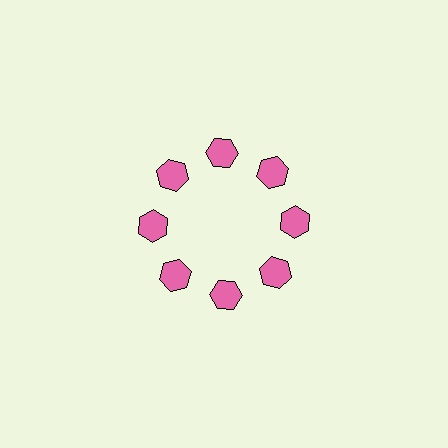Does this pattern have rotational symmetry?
Yes, this pattern has 8-fold rotational symmetry. It looks the same after rotating 45 degrees around the center.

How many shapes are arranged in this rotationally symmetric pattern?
There are 8 shapes, arranged in 8 groups of 1.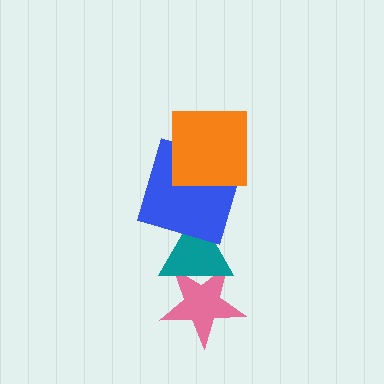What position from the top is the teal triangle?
The teal triangle is 3rd from the top.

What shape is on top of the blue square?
The orange square is on top of the blue square.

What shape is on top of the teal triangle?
The blue square is on top of the teal triangle.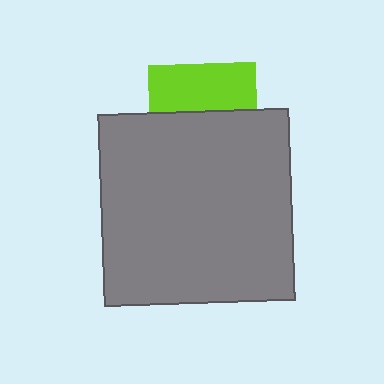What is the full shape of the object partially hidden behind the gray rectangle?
The partially hidden object is a lime square.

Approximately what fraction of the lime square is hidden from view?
Roughly 56% of the lime square is hidden behind the gray rectangle.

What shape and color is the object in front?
The object in front is a gray rectangle.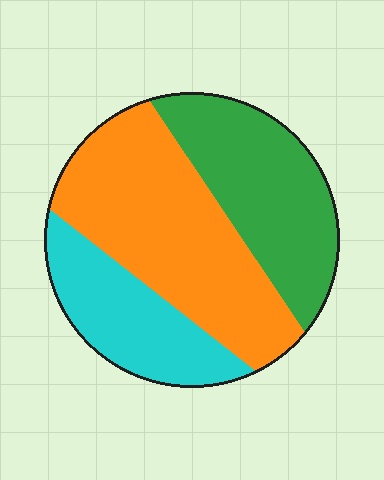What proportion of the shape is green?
Green covers roughly 30% of the shape.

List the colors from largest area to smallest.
From largest to smallest: orange, green, cyan.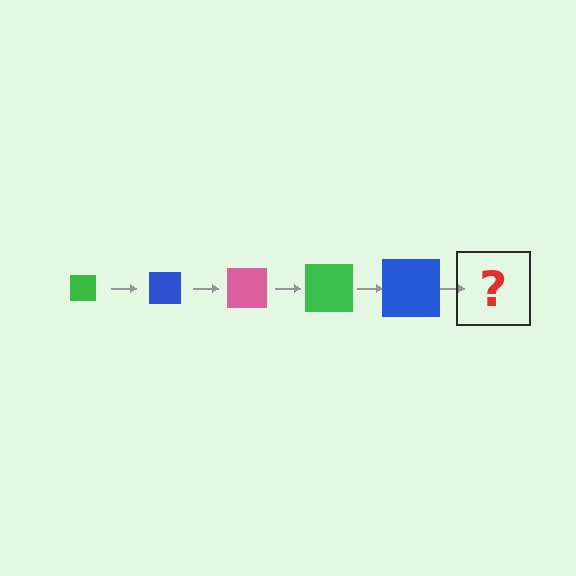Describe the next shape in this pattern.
It should be a pink square, larger than the previous one.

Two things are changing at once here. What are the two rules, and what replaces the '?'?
The two rules are that the square grows larger each step and the color cycles through green, blue, and pink. The '?' should be a pink square, larger than the previous one.